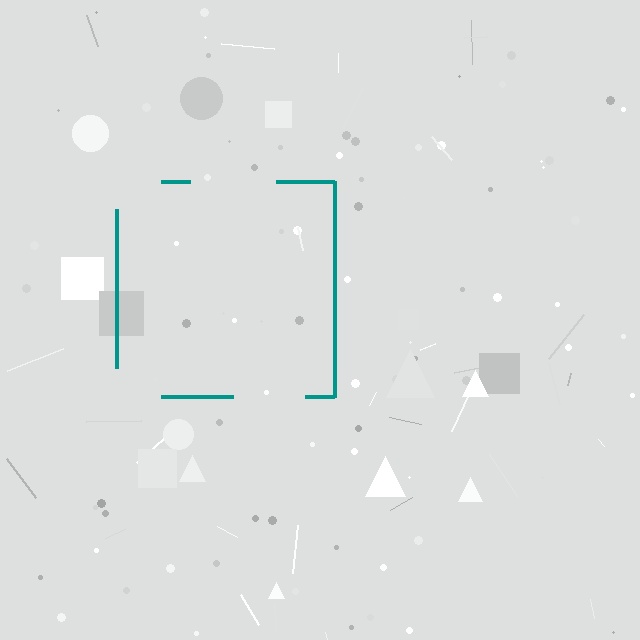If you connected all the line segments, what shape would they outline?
They would outline a square.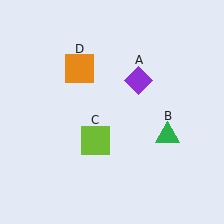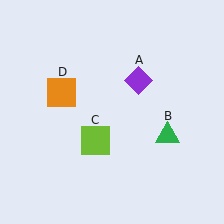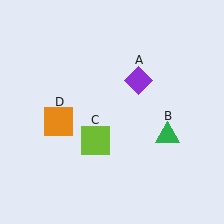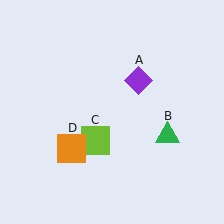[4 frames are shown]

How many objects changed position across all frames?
1 object changed position: orange square (object D).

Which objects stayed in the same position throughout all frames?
Purple diamond (object A) and green triangle (object B) and lime square (object C) remained stationary.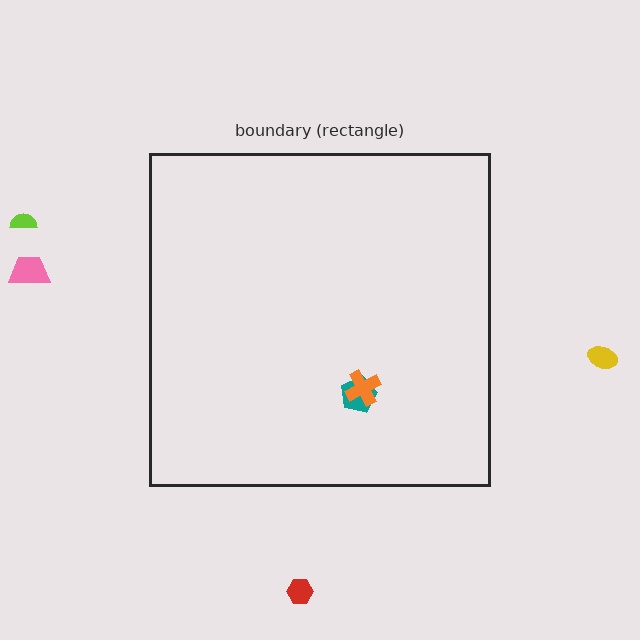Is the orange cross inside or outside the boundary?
Inside.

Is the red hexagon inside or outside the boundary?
Outside.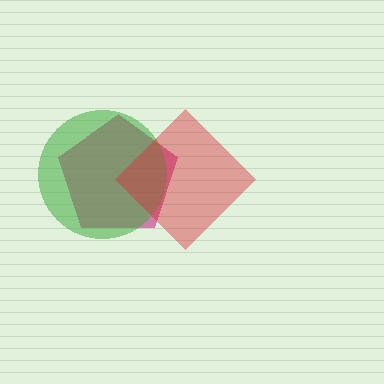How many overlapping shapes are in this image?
There are 3 overlapping shapes in the image.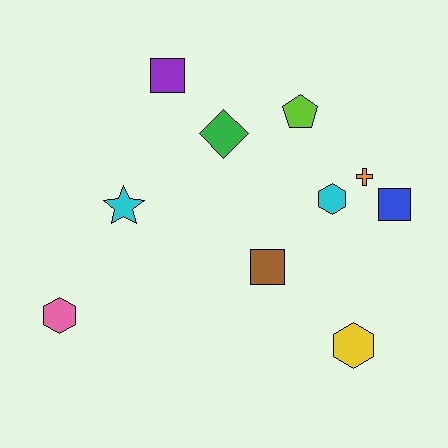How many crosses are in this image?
There is 1 cross.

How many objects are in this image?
There are 10 objects.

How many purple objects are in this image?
There is 1 purple object.